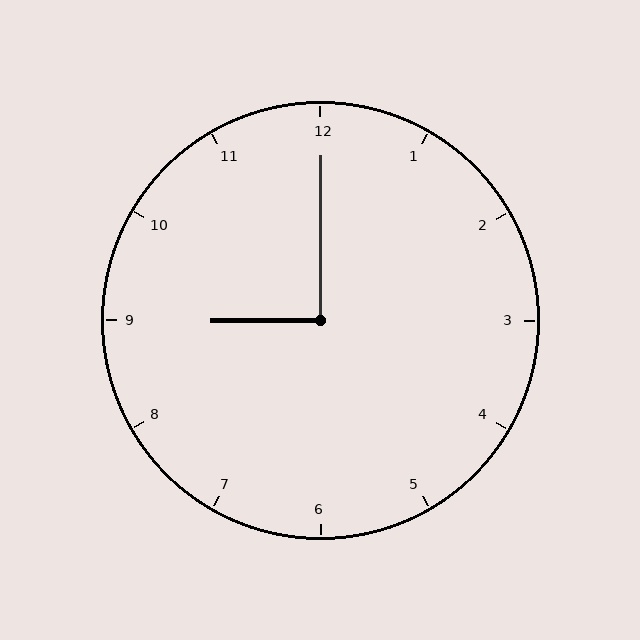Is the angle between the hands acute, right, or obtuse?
It is right.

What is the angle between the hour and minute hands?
Approximately 90 degrees.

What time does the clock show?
9:00.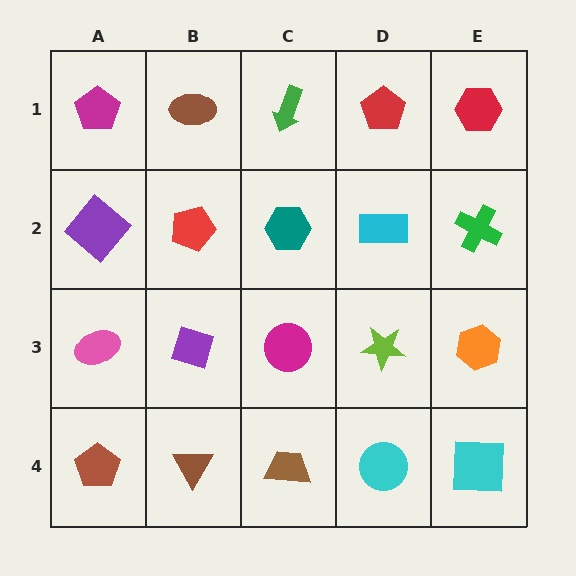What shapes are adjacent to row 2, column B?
A brown ellipse (row 1, column B), a purple diamond (row 3, column B), a purple diamond (row 2, column A), a teal hexagon (row 2, column C).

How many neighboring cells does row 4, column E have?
2.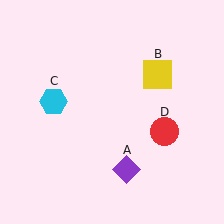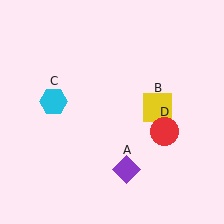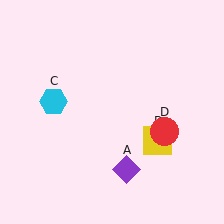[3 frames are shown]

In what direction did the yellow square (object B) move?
The yellow square (object B) moved down.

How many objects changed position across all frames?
1 object changed position: yellow square (object B).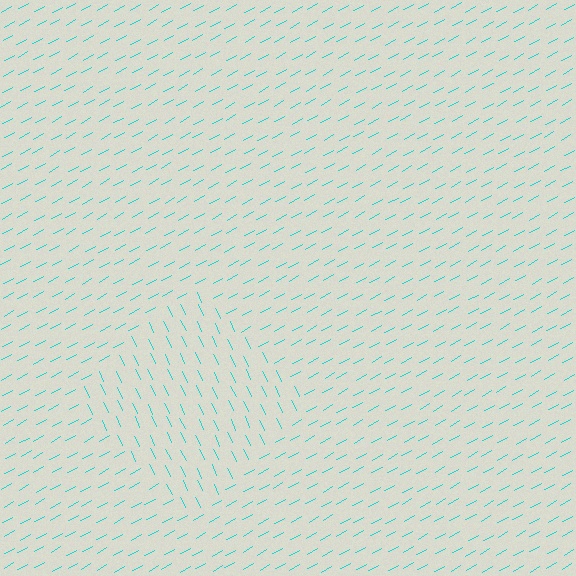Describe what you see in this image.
The image is filled with small cyan line segments. A diamond region in the image has lines oriented differently from the surrounding lines, creating a visible texture boundary.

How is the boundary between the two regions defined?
The boundary is defined purely by a change in line orientation (approximately 86 degrees difference). All lines are the same color and thickness.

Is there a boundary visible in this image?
Yes, there is a texture boundary formed by a change in line orientation.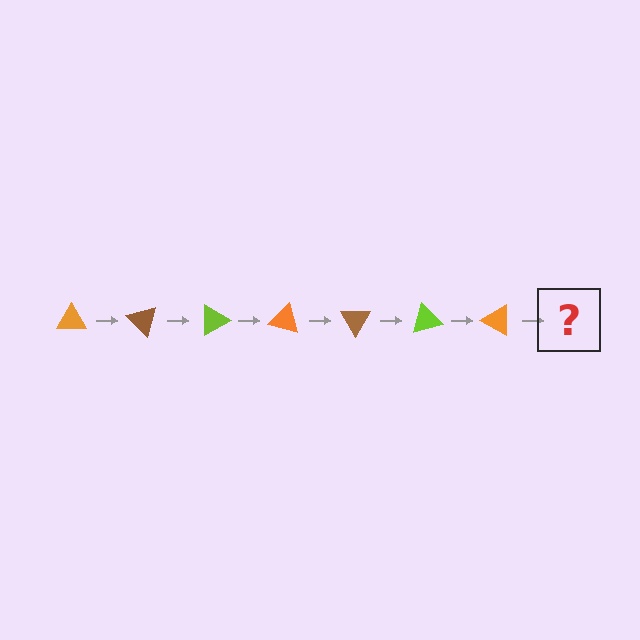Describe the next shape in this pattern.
It should be a brown triangle, rotated 315 degrees from the start.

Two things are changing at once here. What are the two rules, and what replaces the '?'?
The two rules are that it rotates 45 degrees each step and the color cycles through orange, brown, and lime. The '?' should be a brown triangle, rotated 315 degrees from the start.